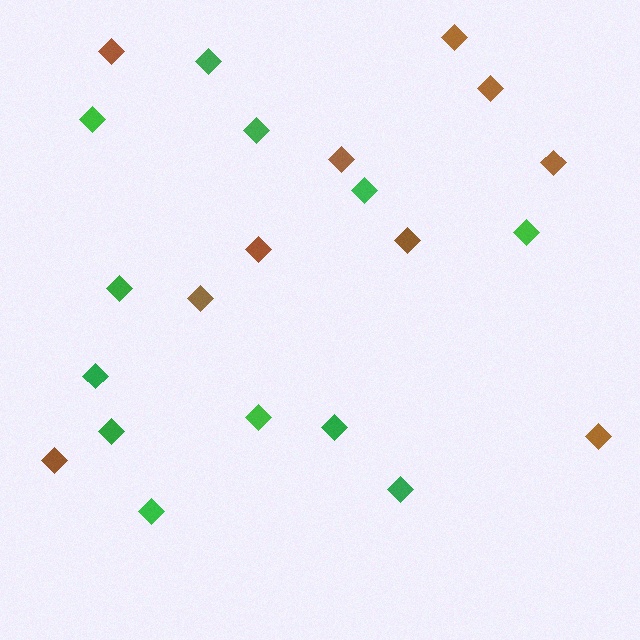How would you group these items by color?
There are 2 groups: one group of green diamonds (12) and one group of brown diamonds (10).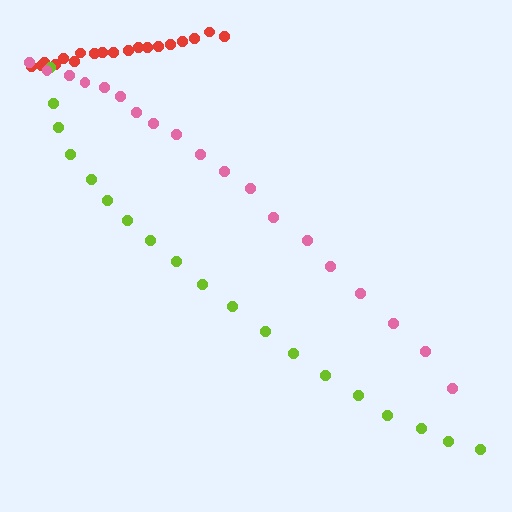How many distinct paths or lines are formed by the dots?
There are 3 distinct paths.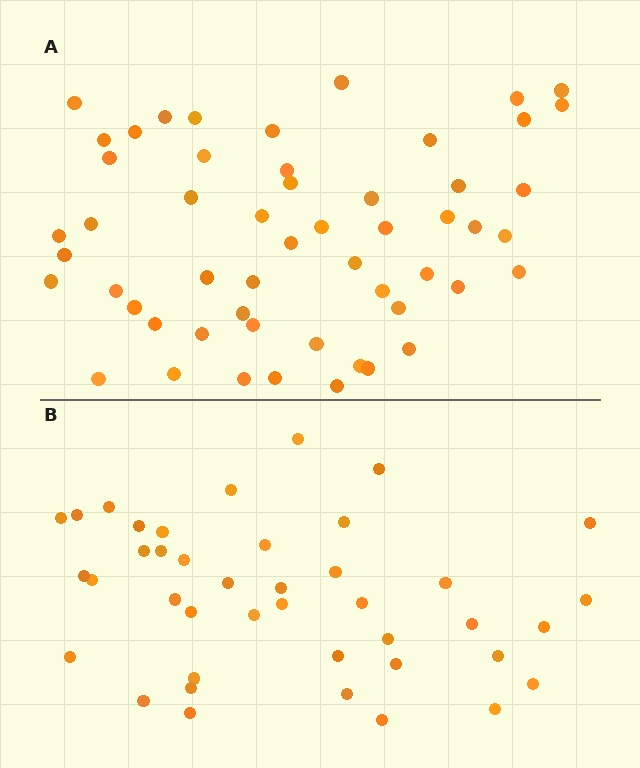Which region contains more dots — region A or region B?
Region A (the top region) has more dots.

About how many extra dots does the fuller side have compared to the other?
Region A has approximately 15 more dots than region B.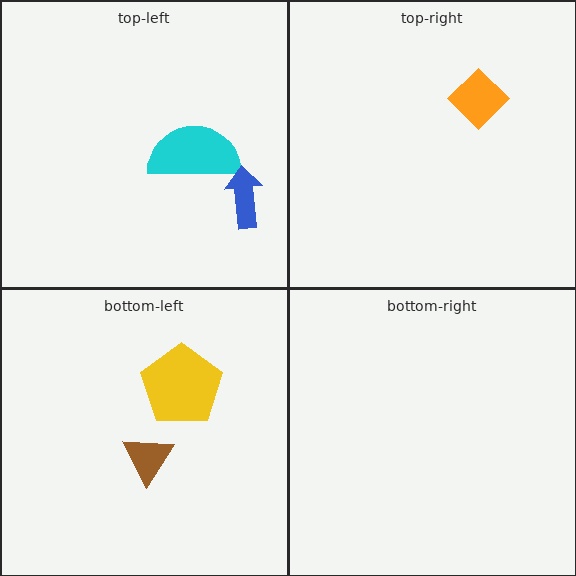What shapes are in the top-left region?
The cyan semicircle, the blue arrow.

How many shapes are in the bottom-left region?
2.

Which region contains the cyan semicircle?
The top-left region.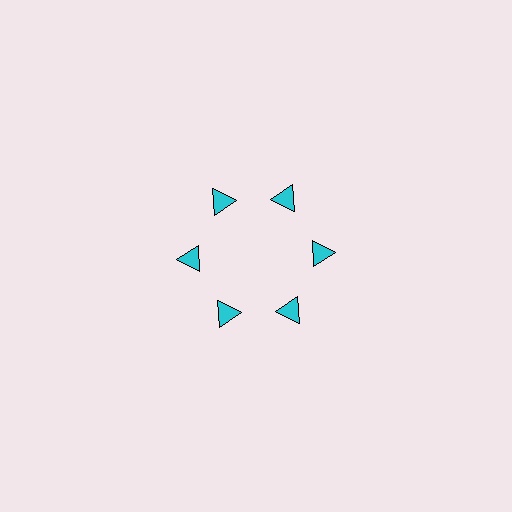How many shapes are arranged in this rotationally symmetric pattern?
There are 6 shapes, arranged in 6 groups of 1.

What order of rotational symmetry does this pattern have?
This pattern has 6-fold rotational symmetry.